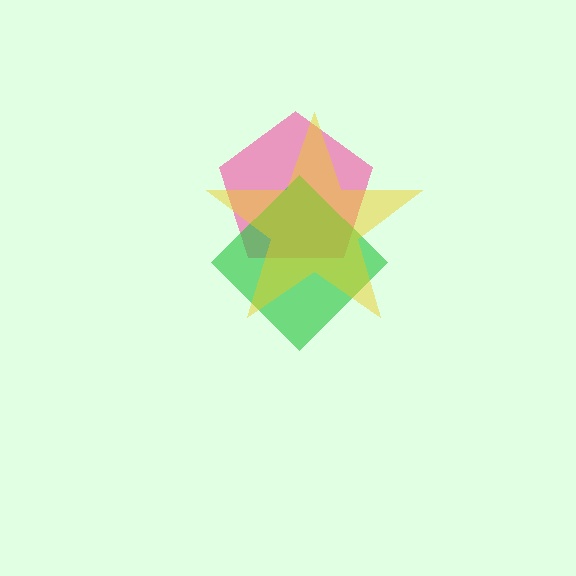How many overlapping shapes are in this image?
There are 3 overlapping shapes in the image.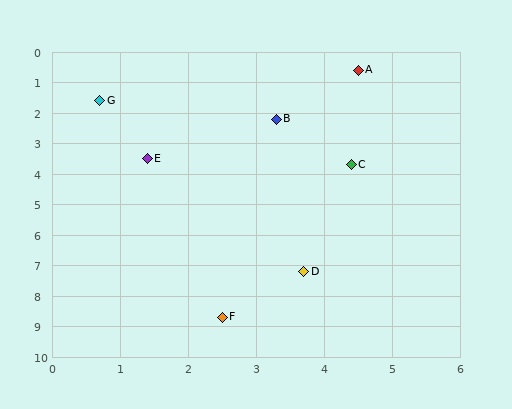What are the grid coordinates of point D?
Point D is at approximately (3.7, 7.2).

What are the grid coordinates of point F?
Point F is at approximately (2.5, 8.7).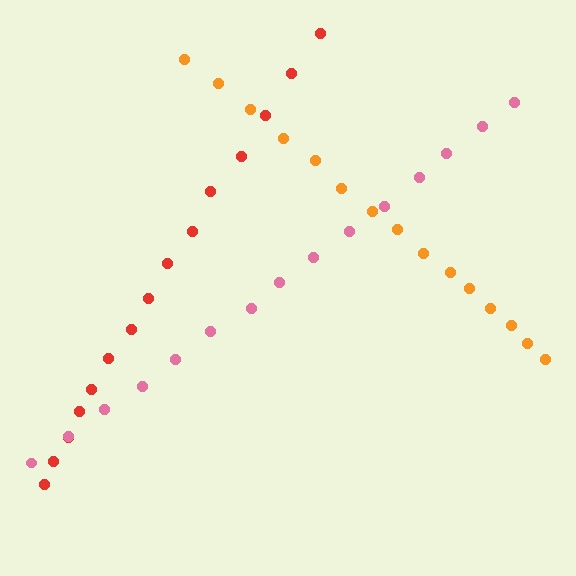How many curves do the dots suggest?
There are 3 distinct paths.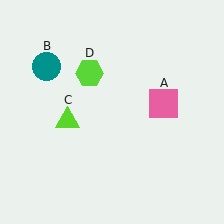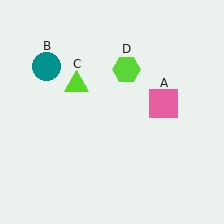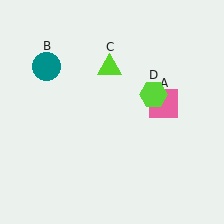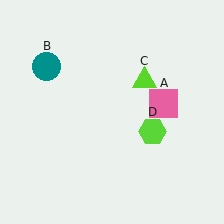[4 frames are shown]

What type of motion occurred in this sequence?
The lime triangle (object C), lime hexagon (object D) rotated clockwise around the center of the scene.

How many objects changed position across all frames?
2 objects changed position: lime triangle (object C), lime hexagon (object D).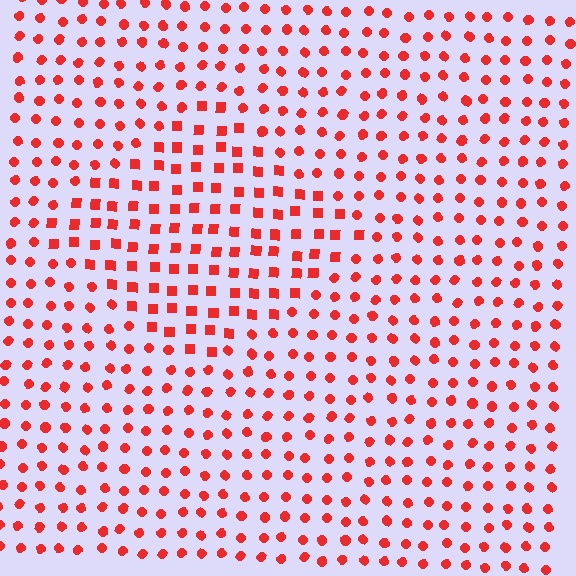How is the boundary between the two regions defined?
The boundary is defined by a change in element shape: squares inside vs. circles outside. All elements share the same color and spacing.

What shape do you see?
I see a diamond.